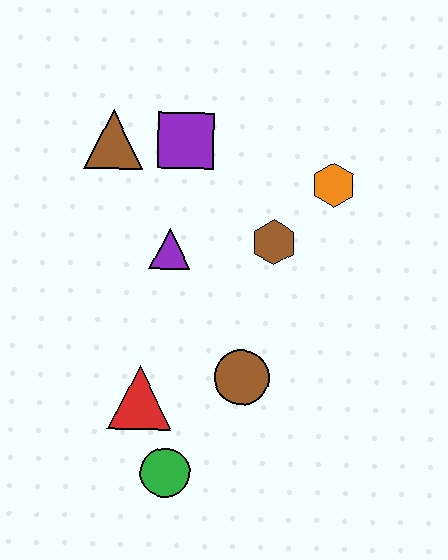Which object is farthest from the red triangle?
The orange hexagon is farthest from the red triangle.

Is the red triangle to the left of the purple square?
Yes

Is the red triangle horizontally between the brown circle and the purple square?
No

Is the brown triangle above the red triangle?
Yes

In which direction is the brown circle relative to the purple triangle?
The brown circle is below the purple triangle.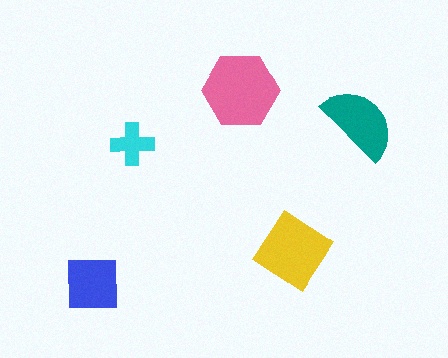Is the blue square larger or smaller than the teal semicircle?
Smaller.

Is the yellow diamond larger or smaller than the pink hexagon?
Smaller.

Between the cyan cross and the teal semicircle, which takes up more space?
The teal semicircle.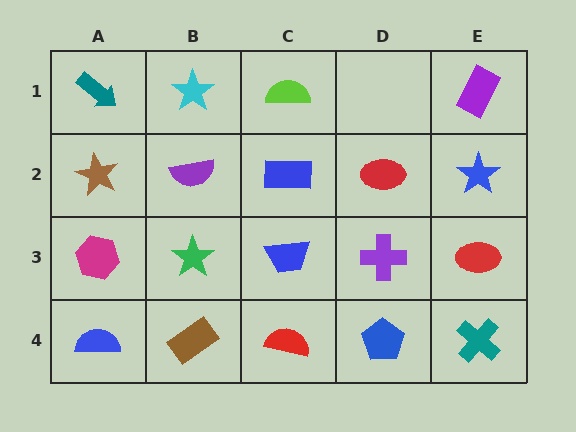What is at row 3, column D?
A purple cross.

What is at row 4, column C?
A red semicircle.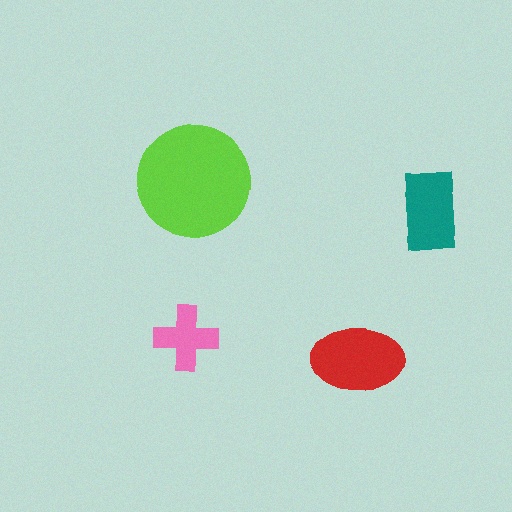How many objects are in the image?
There are 4 objects in the image.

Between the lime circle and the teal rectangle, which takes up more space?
The lime circle.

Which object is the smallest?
The pink cross.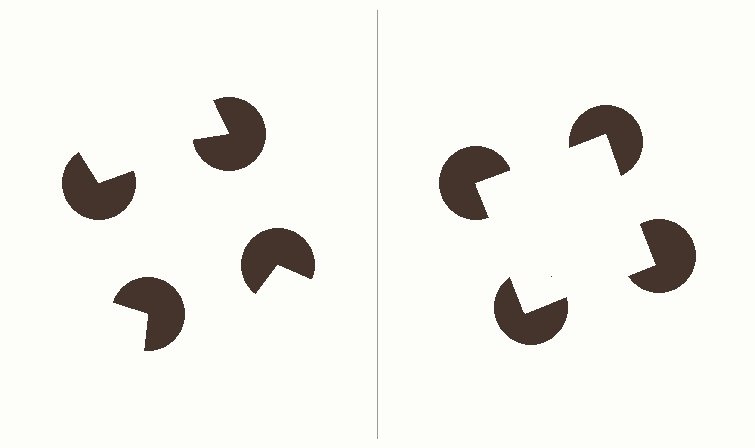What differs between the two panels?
The pac-man discs are positioned identically on both sides; only the wedge orientations differ. On the right they align to a square; on the left they are misaligned.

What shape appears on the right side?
An illusory square.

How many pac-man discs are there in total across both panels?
8 — 4 on each side.